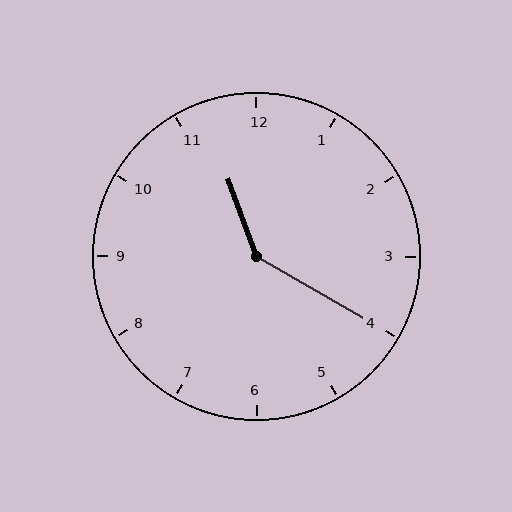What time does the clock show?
11:20.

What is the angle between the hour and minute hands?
Approximately 140 degrees.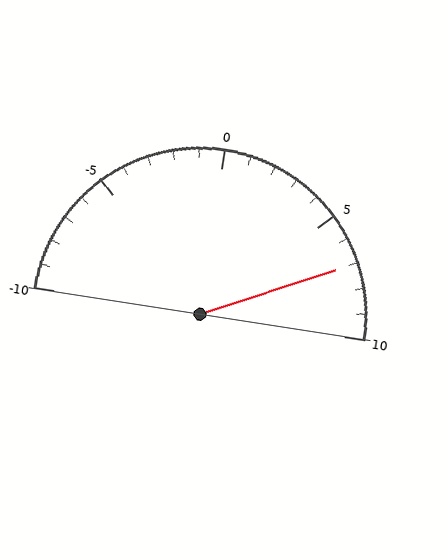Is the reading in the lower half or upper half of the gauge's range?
The reading is in the upper half of the range (-10 to 10).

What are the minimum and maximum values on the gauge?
The gauge ranges from -10 to 10.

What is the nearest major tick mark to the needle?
The nearest major tick mark is 5.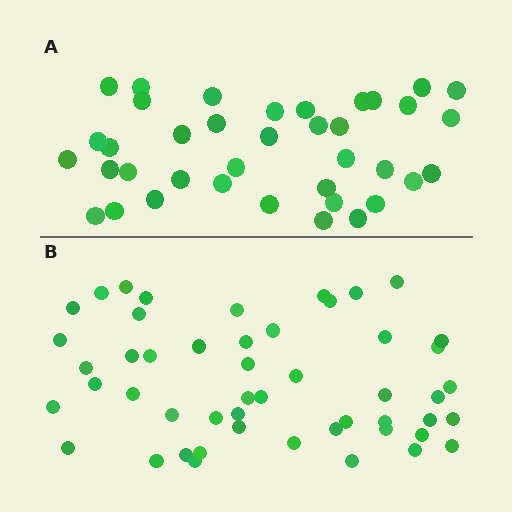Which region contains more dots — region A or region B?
Region B (the bottom region) has more dots.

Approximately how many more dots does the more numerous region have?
Region B has roughly 12 or so more dots than region A.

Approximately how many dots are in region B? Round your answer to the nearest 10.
About 50 dots.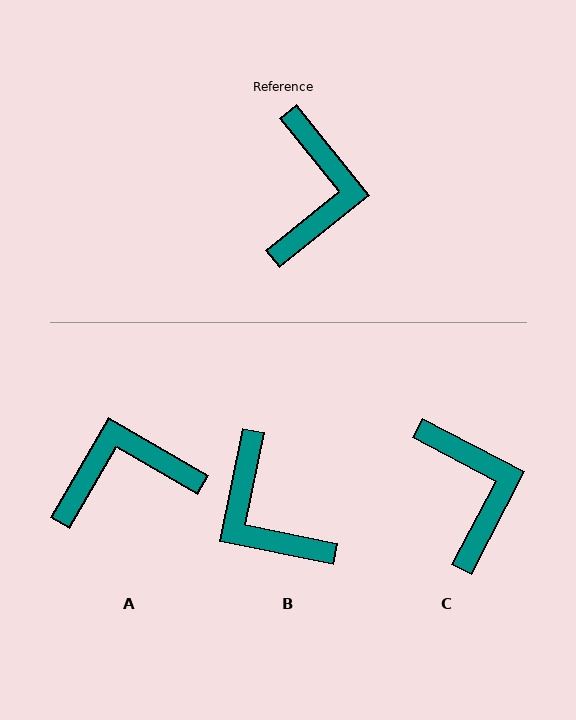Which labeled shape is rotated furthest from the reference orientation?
B, about 140 degrees away.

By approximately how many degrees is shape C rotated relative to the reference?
Approximately 23 degrees counter-clockwise.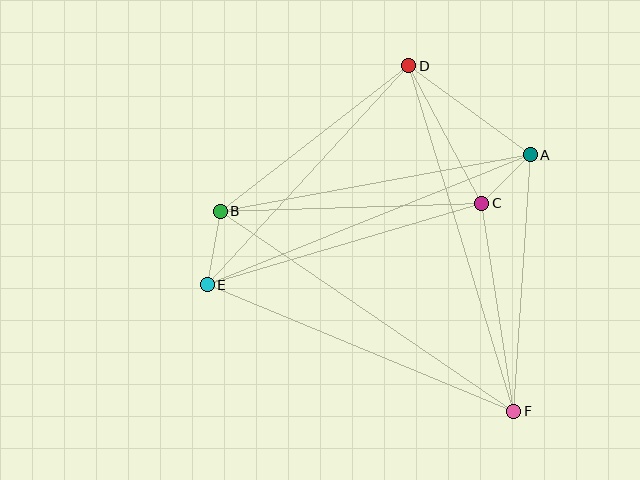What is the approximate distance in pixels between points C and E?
The distance between C and E is approximately 286 pixels.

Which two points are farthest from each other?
Points D and F are farthest from each other.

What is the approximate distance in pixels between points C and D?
The distance between C and D is approximately 155 pixels.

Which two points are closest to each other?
Points A and C are closest to each other.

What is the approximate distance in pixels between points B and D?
The distance between B and D is approximately 238 pixels.